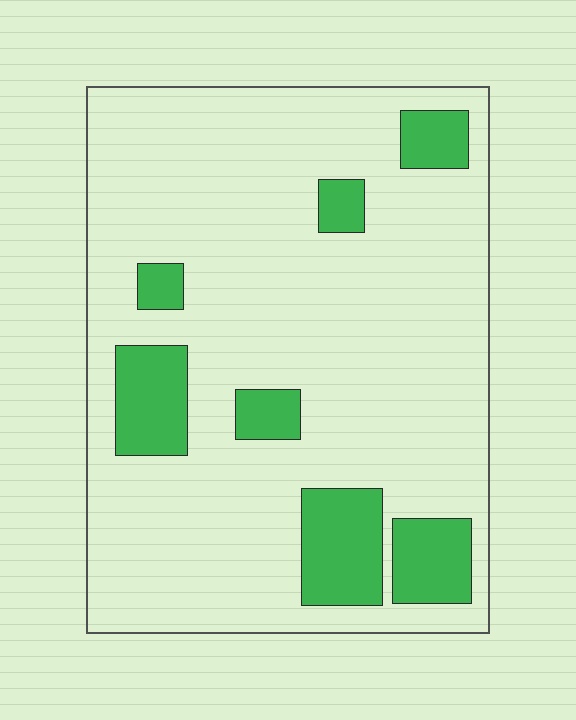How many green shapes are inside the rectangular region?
7.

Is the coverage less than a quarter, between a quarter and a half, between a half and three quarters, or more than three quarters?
Less than a quarter.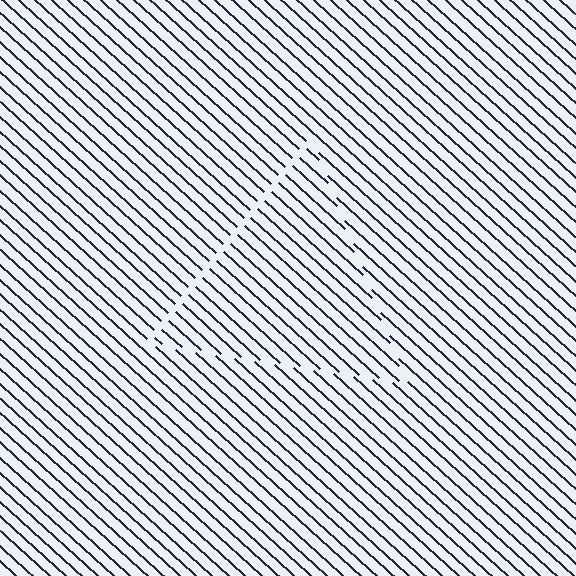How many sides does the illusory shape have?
3 sides — the line-ends trace a triangle.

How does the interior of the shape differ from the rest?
The interior of the shape contains the same grating, shifted by half a period — the contour is defined by the phase discontinuity where line-ends from the inner and outer gratings abut.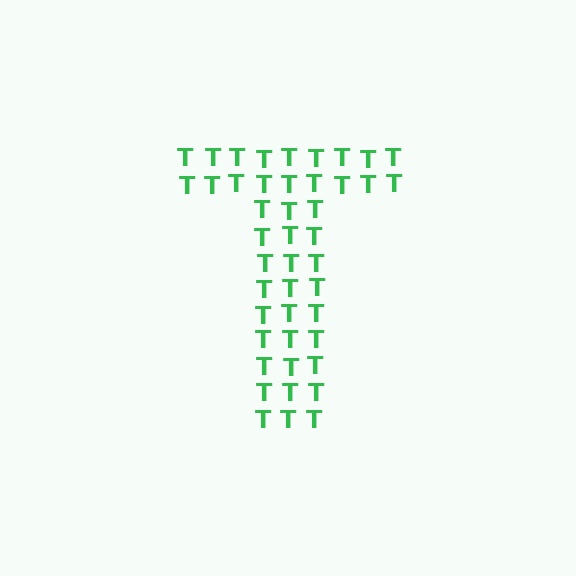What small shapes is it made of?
It is made of small letter T's.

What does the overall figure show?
The overall figure shows the letter T.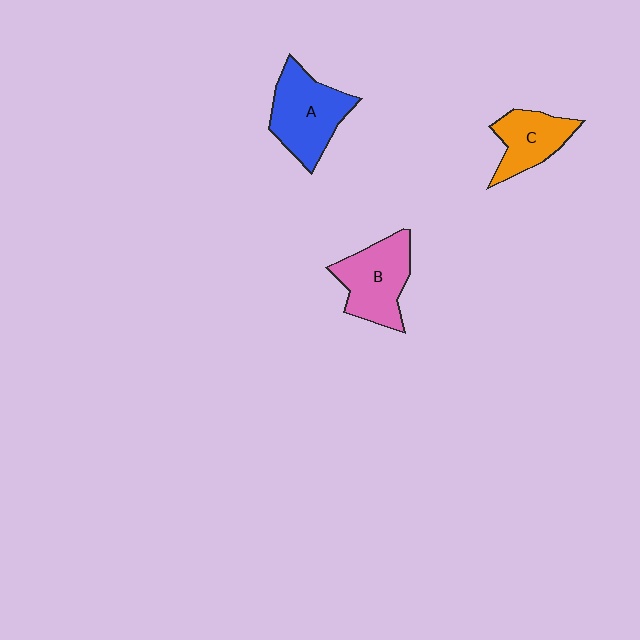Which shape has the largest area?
Shape A (blue).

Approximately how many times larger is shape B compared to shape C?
Approximately 1.3 times.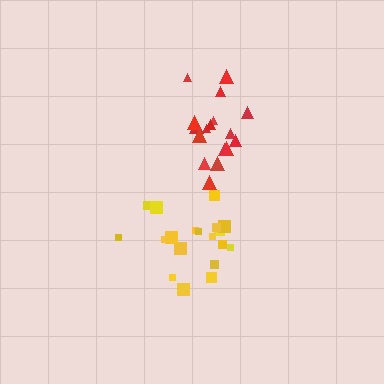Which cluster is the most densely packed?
Red.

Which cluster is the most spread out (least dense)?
Yellow.